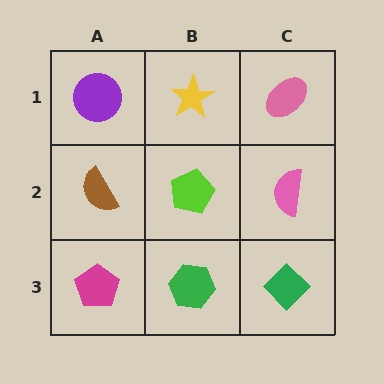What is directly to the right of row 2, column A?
A lime pentagon.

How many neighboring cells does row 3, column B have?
3.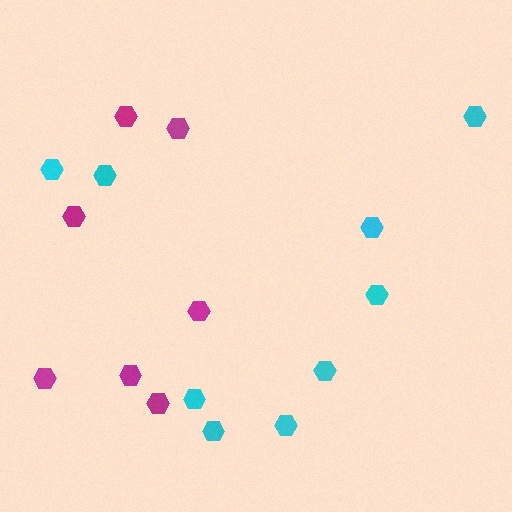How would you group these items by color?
There are 2 groups: one group of cyan hexagons (9) and one group of magenta hexagons (7).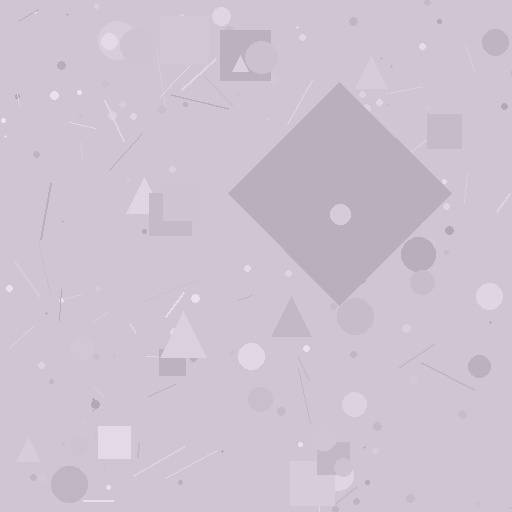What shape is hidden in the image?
A diamond is hidden in the image.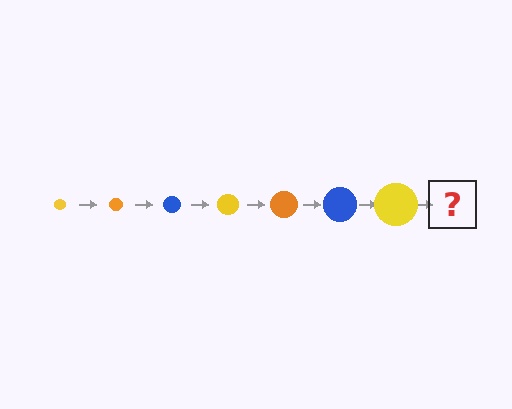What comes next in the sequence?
The next element should be an orange circle, larger than the previous one.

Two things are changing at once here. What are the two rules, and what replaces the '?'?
The two rules are that the circle grows larger each step and the color cycles through yellow, orange, and blue. The '?' should be an orange circle, larger than the previous one.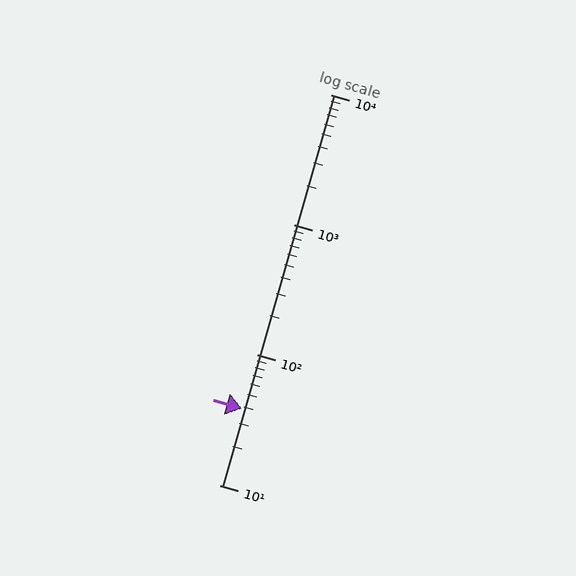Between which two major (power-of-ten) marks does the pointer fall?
The pointer is between 10 and 100.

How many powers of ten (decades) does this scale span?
The scale spans 3 decades, from 10 to 10000.